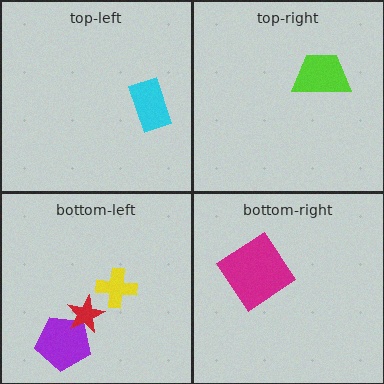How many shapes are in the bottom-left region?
3.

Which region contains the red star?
The bottom-left region.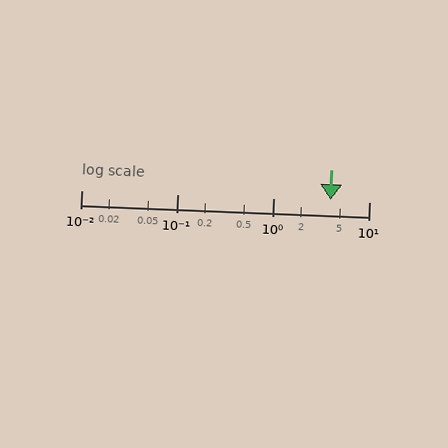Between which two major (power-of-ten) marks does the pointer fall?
The pointer is between 1 and 10.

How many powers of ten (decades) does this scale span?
The scale spans 3 decades, from 0.01 to 10.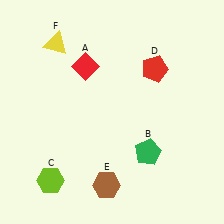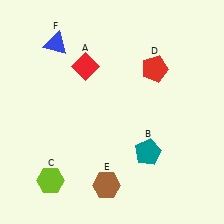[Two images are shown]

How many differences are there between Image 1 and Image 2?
There are 2 differences between the two images.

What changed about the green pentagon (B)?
In Image 1, B is green. In Image 2, it changed to teal.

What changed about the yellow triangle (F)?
In Image 1, F is yellow. In Image 2, it changed to blue.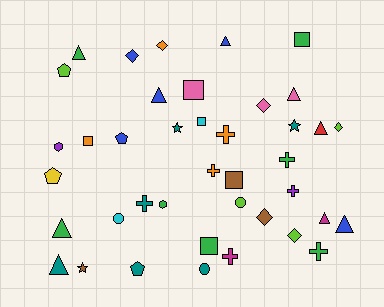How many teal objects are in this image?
There are 6 teal objects.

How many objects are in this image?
There are 40 objects.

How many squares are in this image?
There are 6 squares.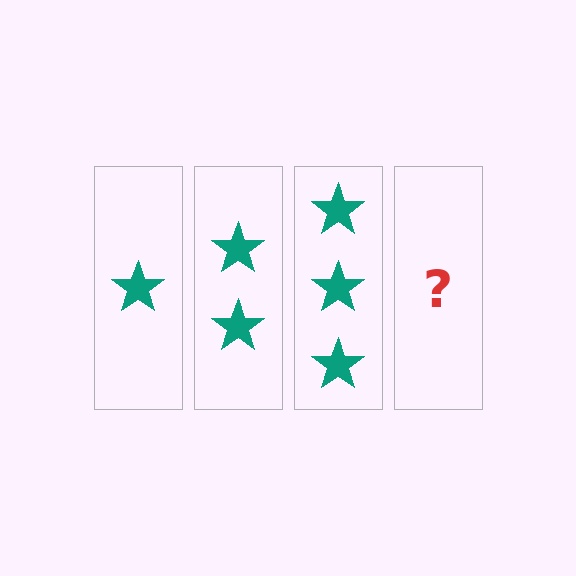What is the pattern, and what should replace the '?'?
The pattern is that each step adds one more star. The '?' should be 4 stars.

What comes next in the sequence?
The next element should be 4 stars.